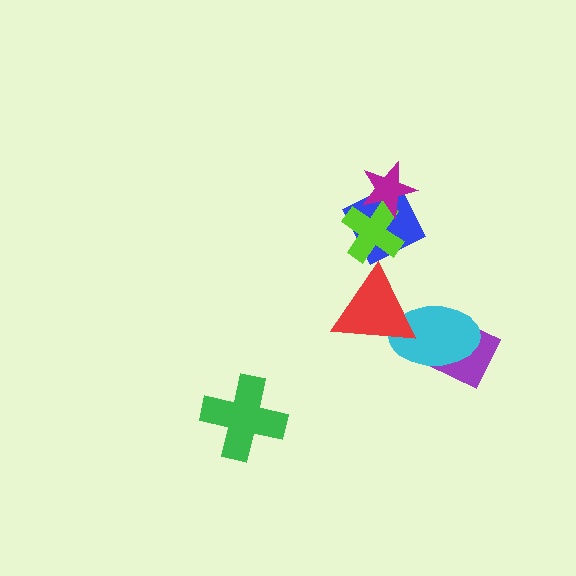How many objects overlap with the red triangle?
1 object overlaps with the red triangle.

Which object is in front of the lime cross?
The magenta star is in front of the lime cross.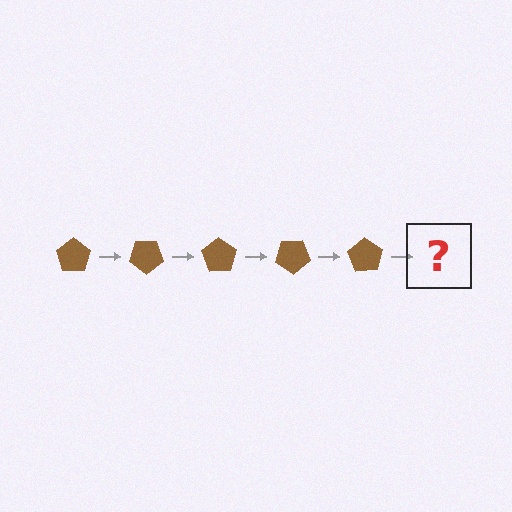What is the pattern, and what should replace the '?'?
The pattern is that the pentagon rotates 35 degrees each step. The '?' should be a brown pentagon rotated 175 degrees.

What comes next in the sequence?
The next element should be a brown pentagon rotated 175 degrees.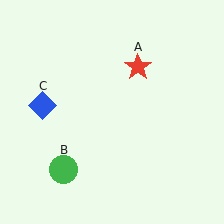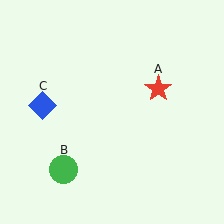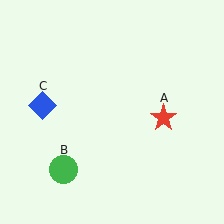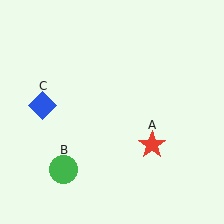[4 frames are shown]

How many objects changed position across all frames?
1 object changed position: red star (object A).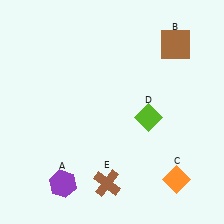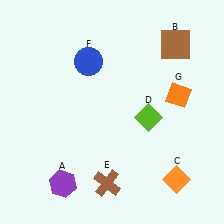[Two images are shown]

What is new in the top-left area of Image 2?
A blue circle (F) was added in the top-left area of Image 2.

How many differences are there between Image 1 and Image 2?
There are 2 differences between the two images.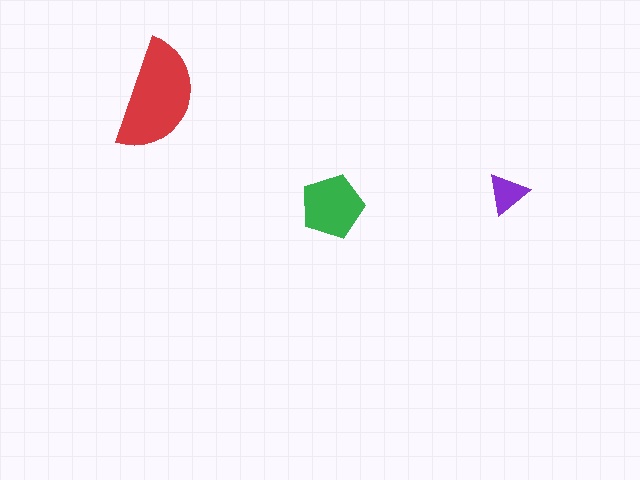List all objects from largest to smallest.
The red semicircle, the green pentagon, the purple triangle.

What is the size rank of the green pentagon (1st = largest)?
2nd.